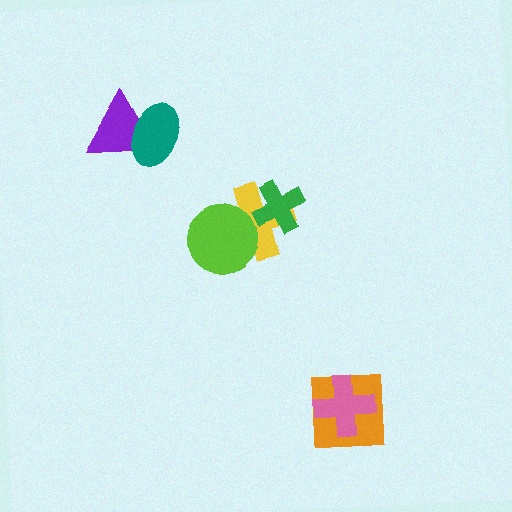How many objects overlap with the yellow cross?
2 objects overlap with the yellow cross.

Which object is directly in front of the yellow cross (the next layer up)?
The green cross is directly in front of the yellow cross.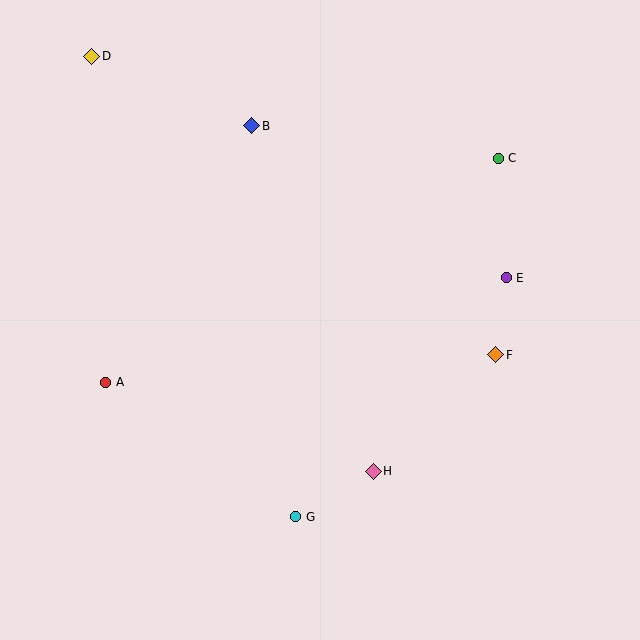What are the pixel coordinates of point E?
Point E is at (506, 278).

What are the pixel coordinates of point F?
Point F is at (496, 355).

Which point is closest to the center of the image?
Point H at (373, 471) is closest to the center.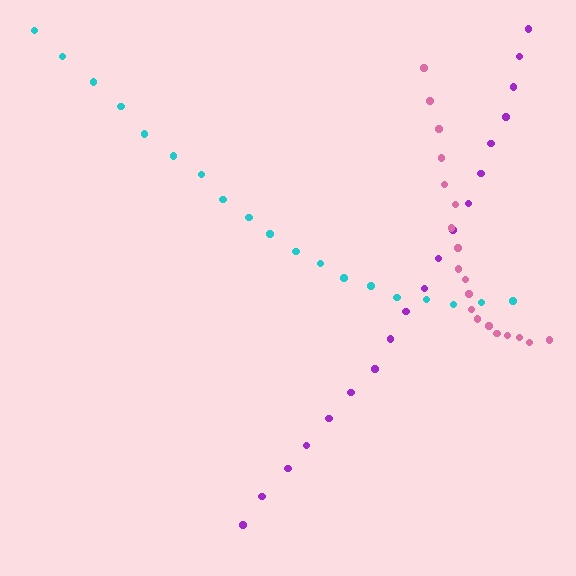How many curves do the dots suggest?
There are 3 distinct paths.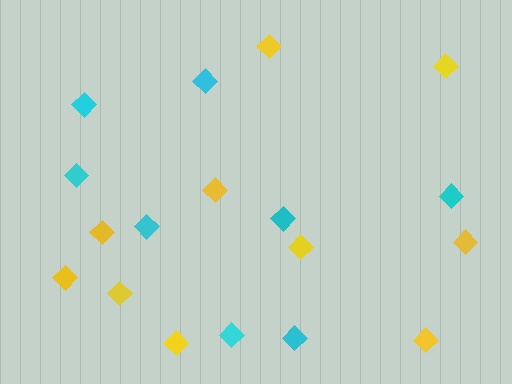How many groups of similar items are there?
There are 2 groups: one group of cyan diamonds (8) and one group of yellow diamonds (10).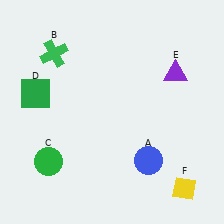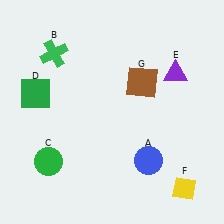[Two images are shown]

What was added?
A brown square (G) was added in Image 2.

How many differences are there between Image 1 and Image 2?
There is 1 difference between the two images.